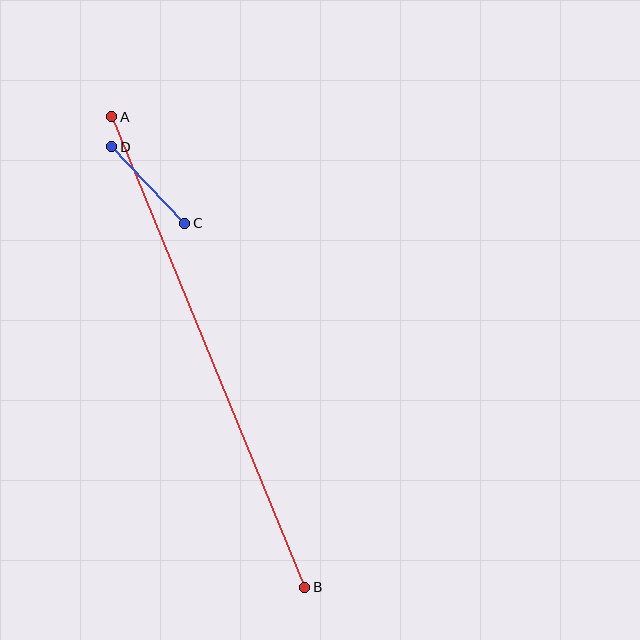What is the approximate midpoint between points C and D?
The midpoint is at approximately (148, 185) pixels.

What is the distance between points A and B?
The distance is approximately 508 pixels.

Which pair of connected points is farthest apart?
Points A and B are farthest apart.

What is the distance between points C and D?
The distance is approximately 106 pixels.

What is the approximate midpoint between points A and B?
The midpoint is at approximately (208, 352) pixels.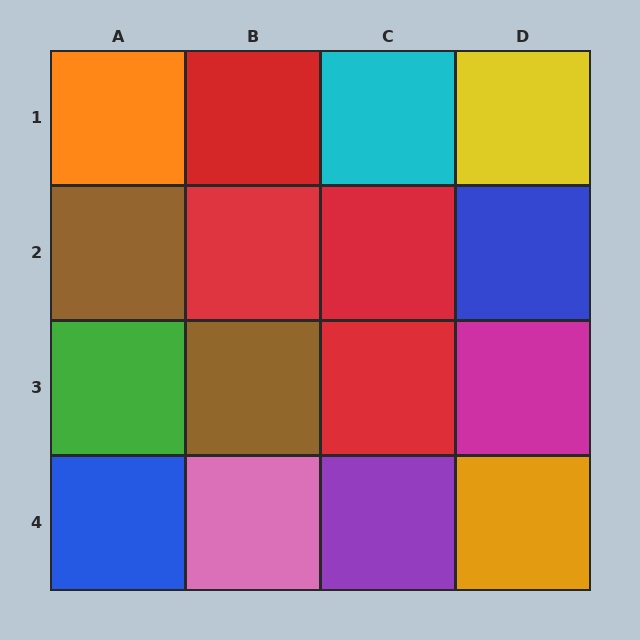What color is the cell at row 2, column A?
Brown.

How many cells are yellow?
1 cell is yellow.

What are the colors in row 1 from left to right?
Orange, red, cyan, yellow.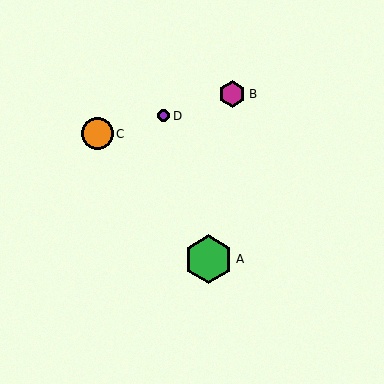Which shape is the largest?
The green hexagon (labeled A) is the largest.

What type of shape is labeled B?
Shape B is a magenta hexagon.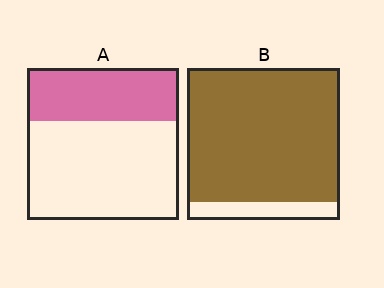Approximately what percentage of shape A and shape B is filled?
A is approximately 35% and B is approximately 90%.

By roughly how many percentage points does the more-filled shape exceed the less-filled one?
By roughly 55 percentage points (B over A).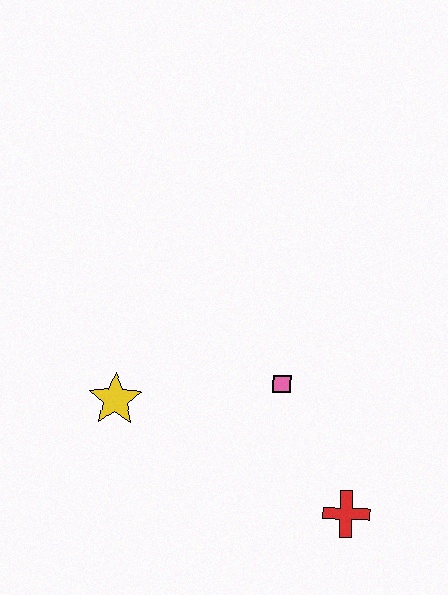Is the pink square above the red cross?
Yes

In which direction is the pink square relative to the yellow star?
The pink square is to the right of the yellow star.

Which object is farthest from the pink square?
The yellow star is farthest from the pink square.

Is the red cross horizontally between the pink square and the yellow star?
No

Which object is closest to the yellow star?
The pink square is closest to the yellow star.